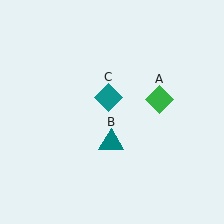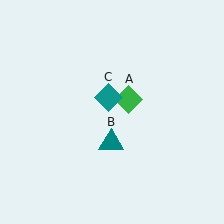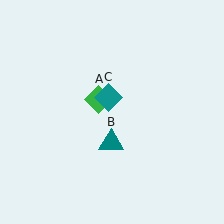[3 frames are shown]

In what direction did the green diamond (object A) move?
The green diamond (object A) moved left.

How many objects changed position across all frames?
1 object changed position: green diamond (object A).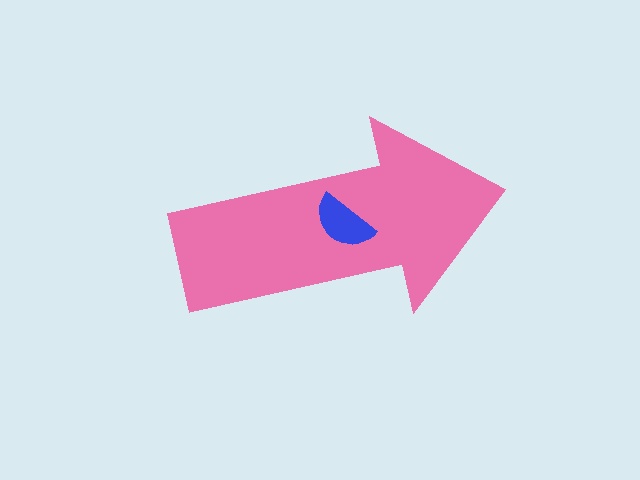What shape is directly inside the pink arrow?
The blue semicircle.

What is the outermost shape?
The pink arrow.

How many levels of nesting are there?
2.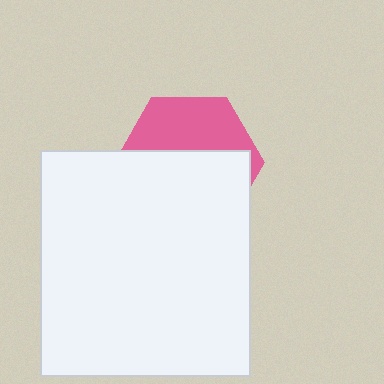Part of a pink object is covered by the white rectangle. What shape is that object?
It is a hexagon.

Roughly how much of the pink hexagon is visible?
A small part of it is visible (roughly 39%).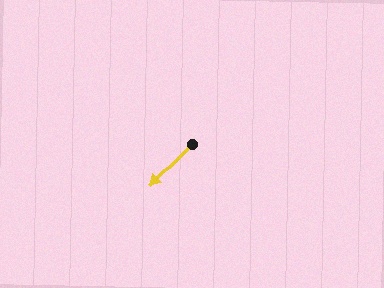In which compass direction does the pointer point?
Southwest.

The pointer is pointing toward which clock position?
Roughly 7 o'clock.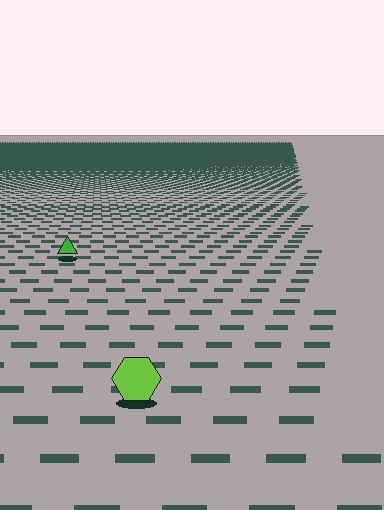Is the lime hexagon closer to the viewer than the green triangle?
Yes. The lime hexagon is closer — you can tell from the texture gradient: the ground texture is coarser near it.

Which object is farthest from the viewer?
The green triangle is farthest from the viewer. It appears smaller and the ground texture around it is denser.